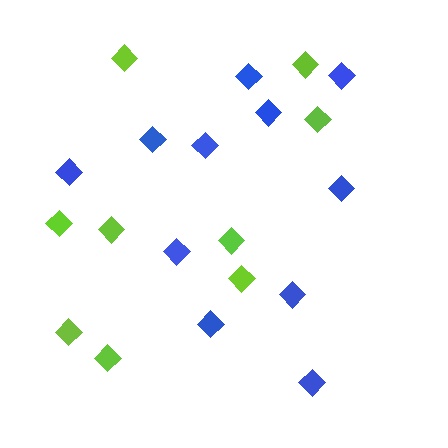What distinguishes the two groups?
There are 2 groups: one group of lime diamonds (9) and one group of blue diamonds (11).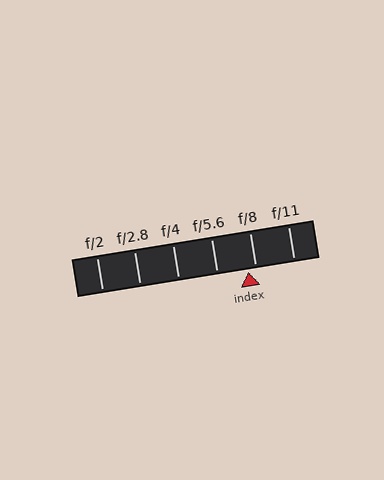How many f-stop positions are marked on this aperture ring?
There are 6 f-stop positions marked.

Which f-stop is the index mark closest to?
The index mark is closest to f/8.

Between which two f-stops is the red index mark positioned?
The index mark is between f/5.6 and f/8.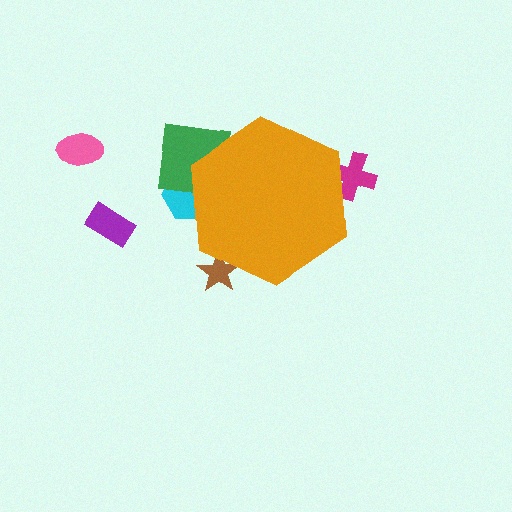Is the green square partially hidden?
Yes, the green square is partially hidden behind the orange hexagon.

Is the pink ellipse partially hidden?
No, the pink ellipse is fully visible.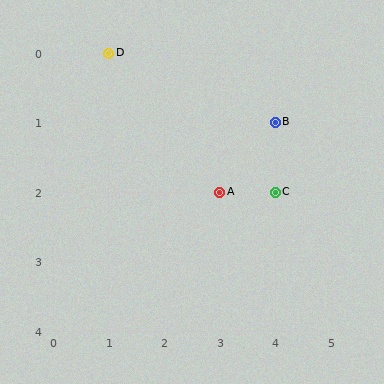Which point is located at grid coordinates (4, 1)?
Point B is at (4, 1).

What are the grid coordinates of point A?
Point A is at grid coordinates (3, 2).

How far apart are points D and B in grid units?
Points D and B are 3 columns and 1 row apart (about 3.2 grid units diagonally).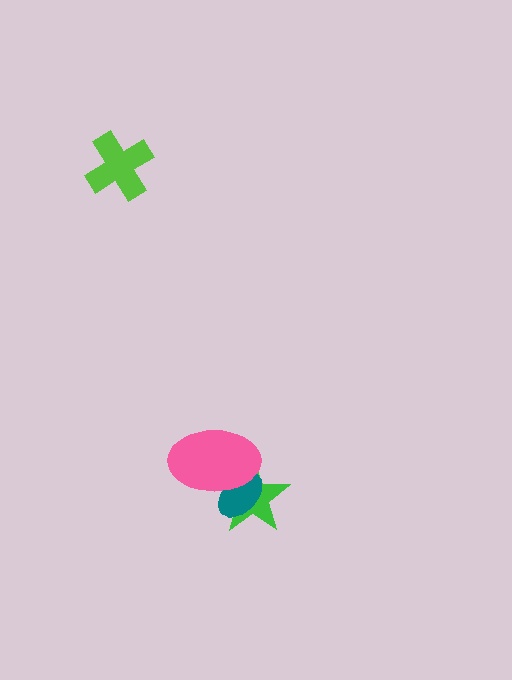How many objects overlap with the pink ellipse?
2 objects overlap with the pink ellipse.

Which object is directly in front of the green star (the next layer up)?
The teal ellipse is directly in front of the green star.